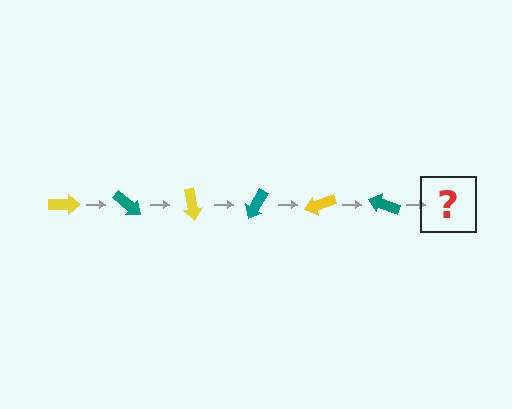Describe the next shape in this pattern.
It should be a yellow arrow, rotated 240 degrees from the start.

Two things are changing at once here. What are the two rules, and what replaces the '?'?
The two rules are that it rotates 40 degrees each step and the color cycles through yellow and teal. The '?' should be a yellow arrow, rotated 240 degrees from the start.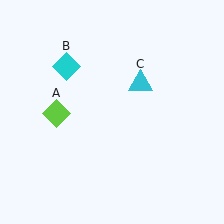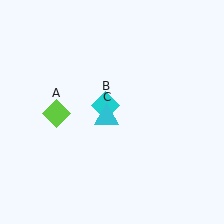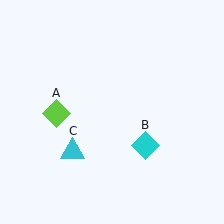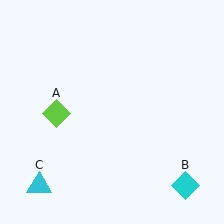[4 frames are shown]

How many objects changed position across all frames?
2 objects changed position: cyan diamond (object B), cyan triangle (object C).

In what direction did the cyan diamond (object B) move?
The cyan diamond (object B) moved down and to the right.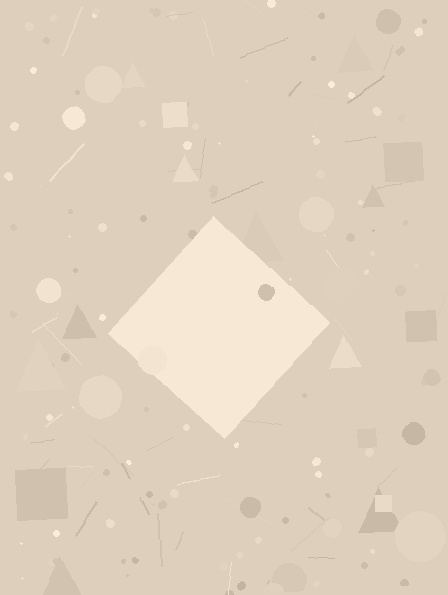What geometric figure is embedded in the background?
A diamond is embedded in the background.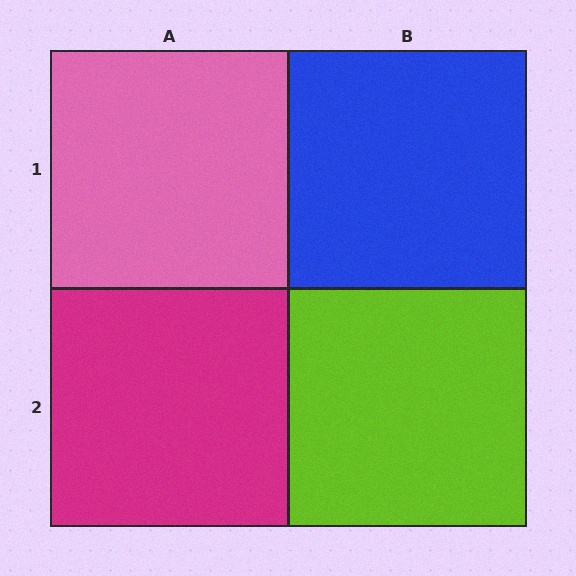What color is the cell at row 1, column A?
Pink.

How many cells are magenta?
1 cell is magenta.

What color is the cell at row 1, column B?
Blue.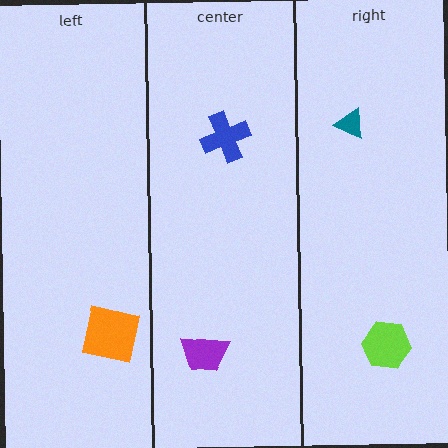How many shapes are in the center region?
2.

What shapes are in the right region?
The teal triangle, the lime hexagon.